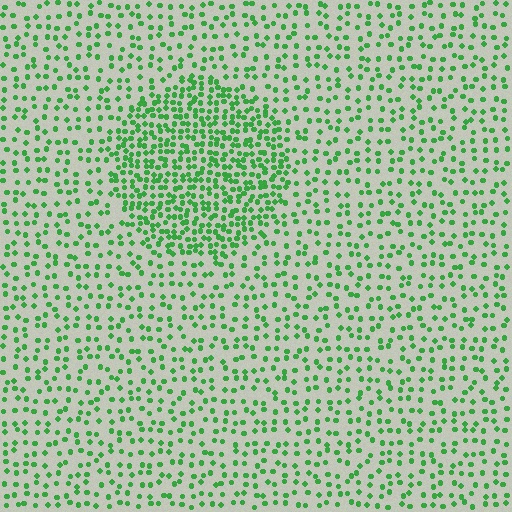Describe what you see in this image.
The image contains small green elements arranged at two different densities. A circle-shaped region is visible where the elements are more densely packed than the surrounding area.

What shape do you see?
I see a circle.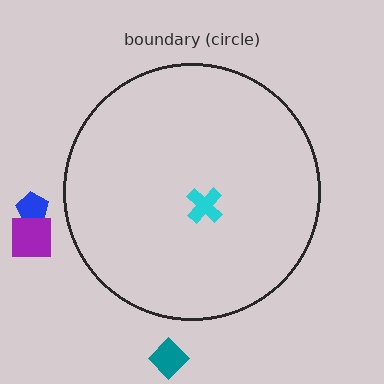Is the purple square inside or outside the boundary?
Outside.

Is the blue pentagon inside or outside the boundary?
Outside.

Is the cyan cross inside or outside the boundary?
Inside.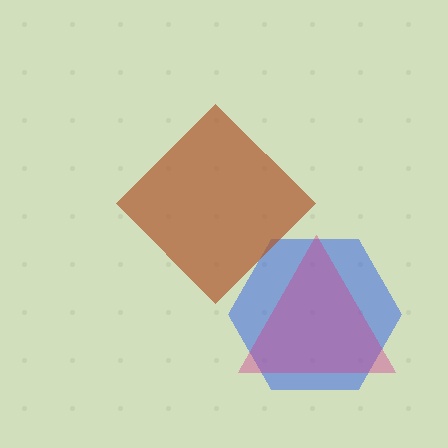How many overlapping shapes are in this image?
There are 3 overlapping shapes in the image.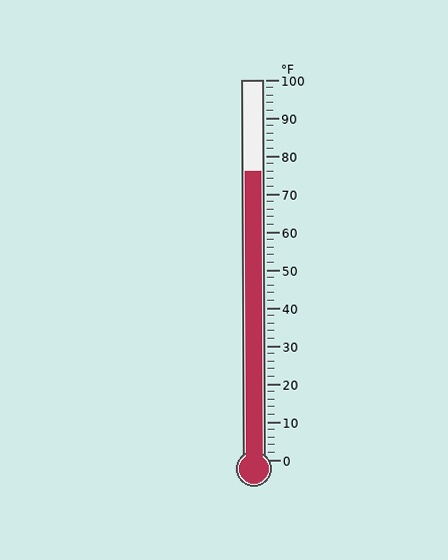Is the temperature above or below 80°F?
The temperature is below 80°F.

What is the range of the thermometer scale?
The thermometer scale ranges from 0°F to 100°F.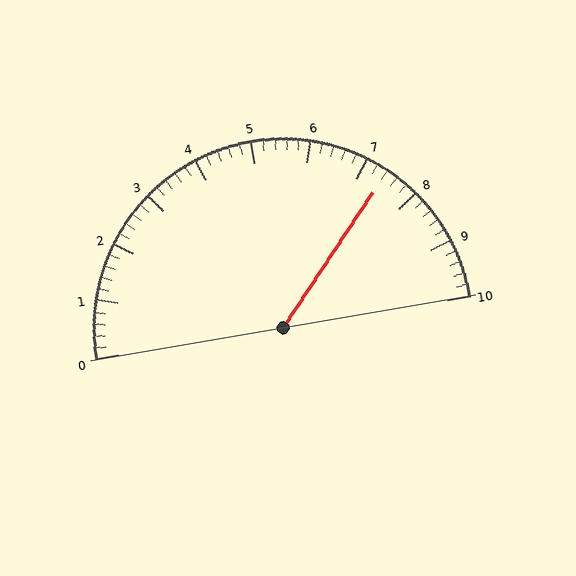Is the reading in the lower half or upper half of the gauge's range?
The reading is in the upper half of the range (0 to 10).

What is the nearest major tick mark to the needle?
The nearest major tick mark is 7.